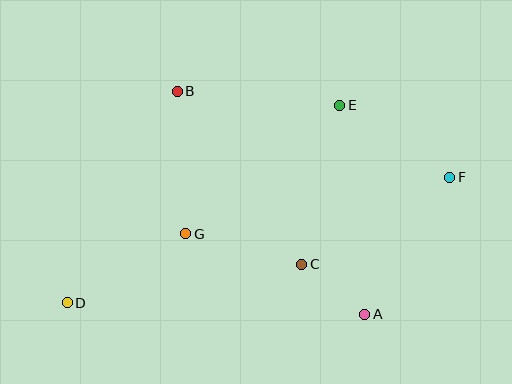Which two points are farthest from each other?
Points D and F are farthest from each other.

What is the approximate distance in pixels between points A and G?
The distance between A and G is approximately 196 pixels.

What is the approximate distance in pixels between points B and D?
The distance between B and D is approximately 238 pixels.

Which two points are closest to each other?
Points A and C are closest to each other.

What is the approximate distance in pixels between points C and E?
The distance between C and E is approximately 163 pixels.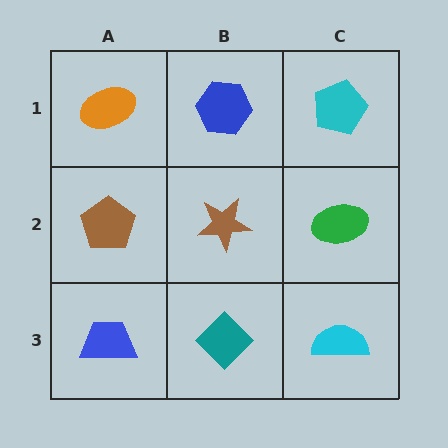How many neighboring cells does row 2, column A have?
3.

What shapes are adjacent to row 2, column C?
A cyan pentagon (row 1, column C), a cyan semicircle (row 3, column C), a brown star (row 2, column B).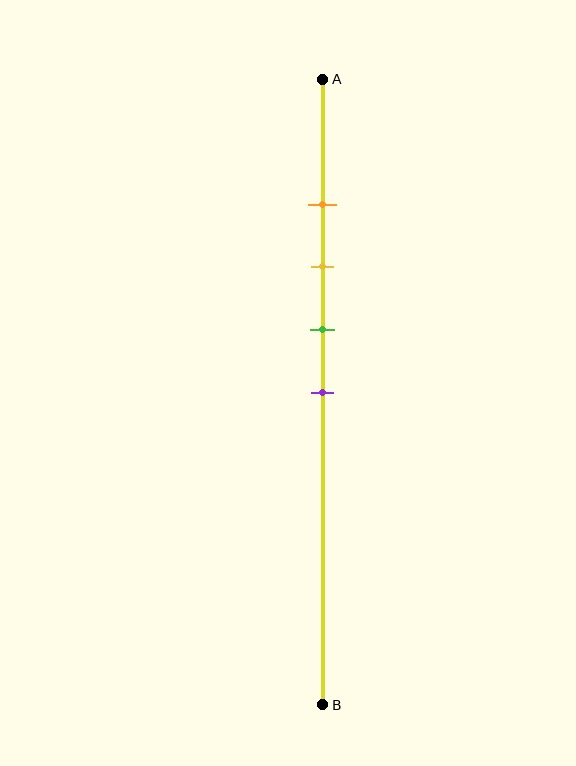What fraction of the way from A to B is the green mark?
The green mark is approximately 40% (0.4) of the way from A to B.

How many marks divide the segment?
There are 4 marks dividing the segment.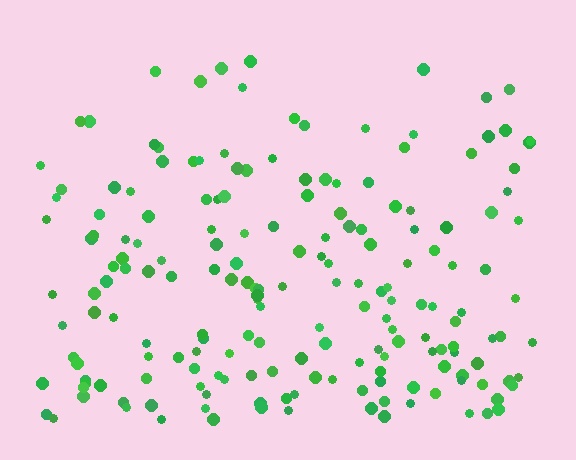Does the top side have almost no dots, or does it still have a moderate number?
Still a moderate number, just noticeably fewer than the bottom.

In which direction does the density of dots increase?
From top to bottom, with the bottom side densest.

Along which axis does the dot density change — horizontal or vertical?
Vertical.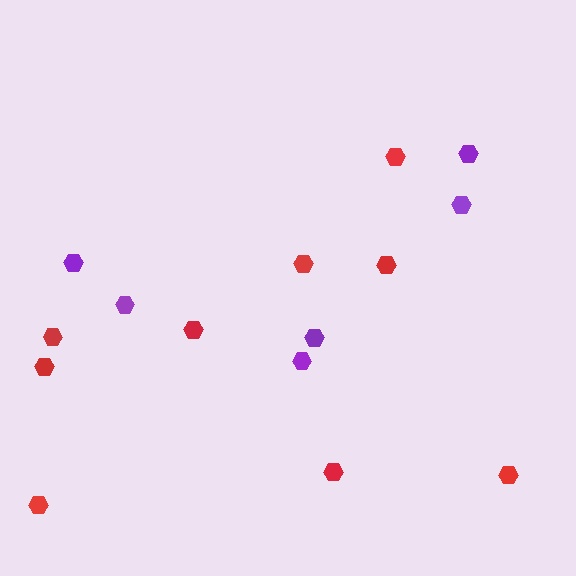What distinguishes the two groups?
There are 2 groups: one group of purple hexagons (6) and one group of red hexagons (9).